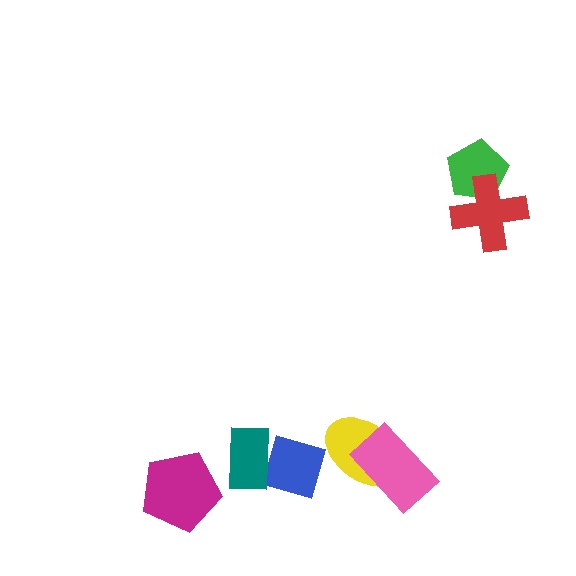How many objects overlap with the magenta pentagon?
0 objects overlap with the magenta pentagon.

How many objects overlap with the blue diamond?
1 object overlaps with the blue diamond.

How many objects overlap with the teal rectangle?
1 object overlaps with the teal rectangle.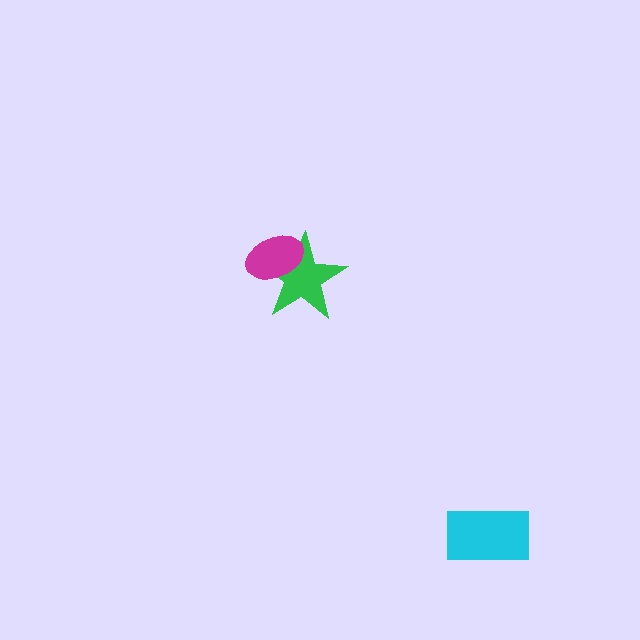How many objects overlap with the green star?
1 object overlaps with the green star.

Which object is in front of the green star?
The magenta ellipse is in front of the green star.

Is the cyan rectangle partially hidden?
No, no other shape covers it.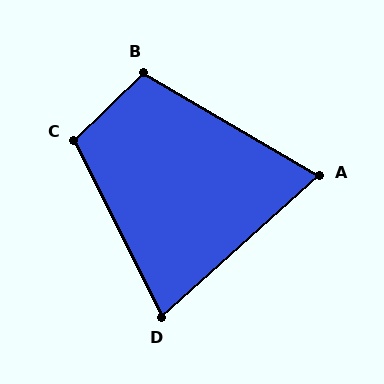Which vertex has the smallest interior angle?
A, at approximately 72 degrees.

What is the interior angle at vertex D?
Approximately 75 degrees (acute).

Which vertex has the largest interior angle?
C, at approximately 108 degrees.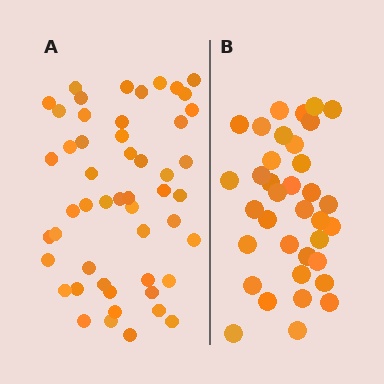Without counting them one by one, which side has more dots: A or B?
Region A (the left region) has more dots.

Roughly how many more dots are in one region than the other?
Region A has approximately 15 more dots than region B.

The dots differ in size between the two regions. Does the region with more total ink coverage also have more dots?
No. Region B has more total ink coverage because its dots are larger, but region A actually contains more individual dots. Total area can be misleading — the number of items is what matters here.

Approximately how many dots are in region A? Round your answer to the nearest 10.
About 50 dots. (The exact count is 51, which rounds to 50.)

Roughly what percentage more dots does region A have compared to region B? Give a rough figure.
About 40% more.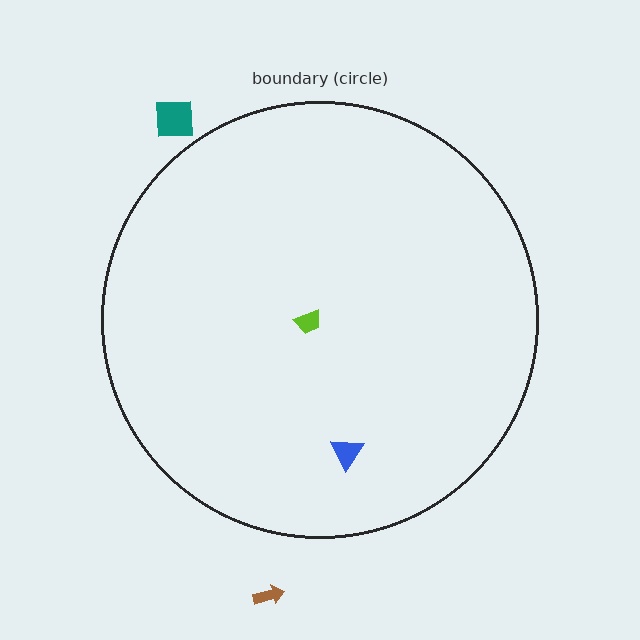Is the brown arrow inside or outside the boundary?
Outside.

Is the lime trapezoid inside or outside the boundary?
Inside.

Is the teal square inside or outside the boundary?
Outside.